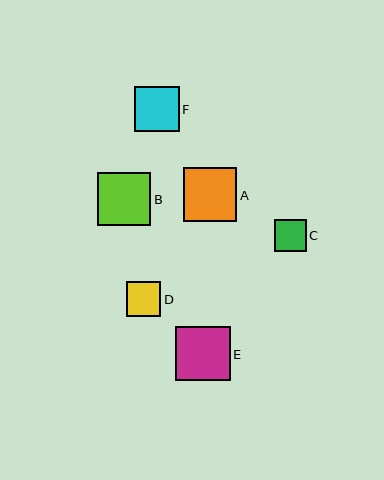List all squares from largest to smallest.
From largest to smallest: E, A, B, F, D, C.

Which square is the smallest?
Square C is the smallest with a size of approximately 32 pixels.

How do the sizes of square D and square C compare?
Square D and square C are approximately the same size.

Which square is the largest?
Square E is the largest with a size of approximately 54 pixels.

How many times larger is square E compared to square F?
Square E is approximately 1.2 times the size of square F.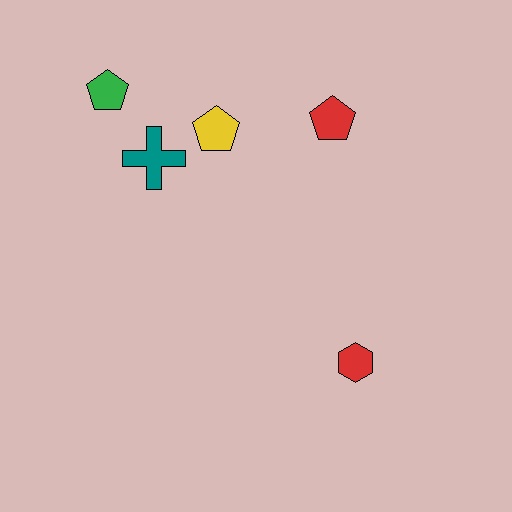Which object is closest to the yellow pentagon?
The teal cross is closest to the yellow pentagon.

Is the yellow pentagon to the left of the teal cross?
No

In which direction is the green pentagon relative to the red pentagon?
The green pentagon is to the left of the red pentagon.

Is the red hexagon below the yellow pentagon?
Yes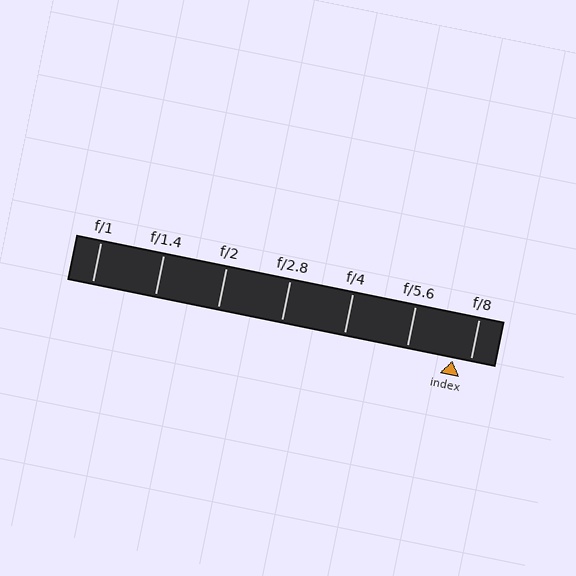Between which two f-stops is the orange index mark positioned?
The index mark is between f/5.6 and f/8.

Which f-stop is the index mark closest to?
The index mark is closest to f/8.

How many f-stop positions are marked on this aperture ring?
There are 7 f-stop positions marked.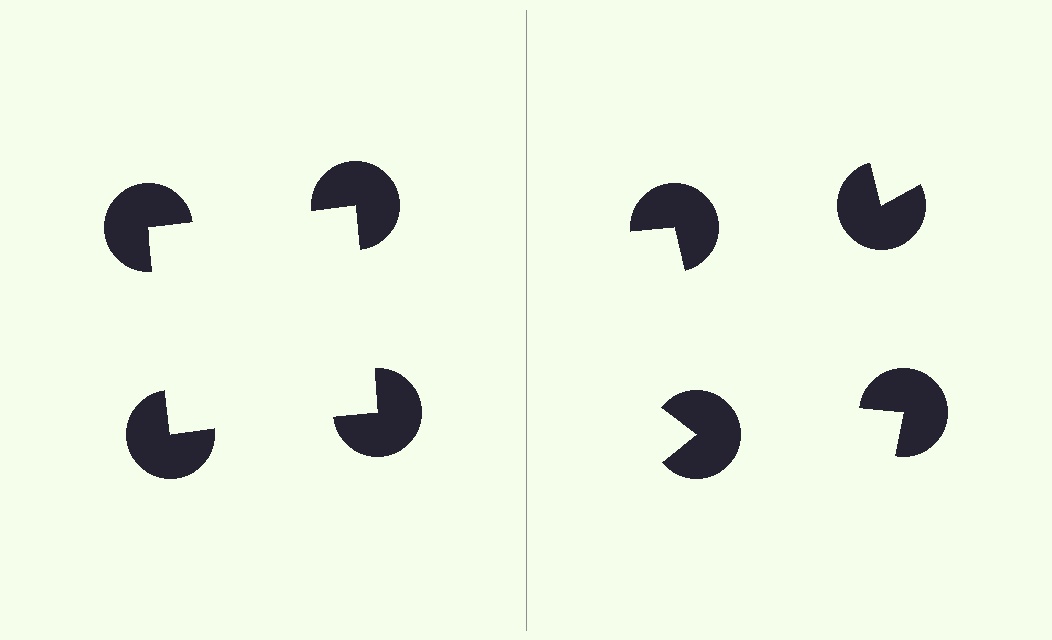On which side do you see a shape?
An illusory square appears on the left side. On the right side the wedge cuts are rotated, so no coherent shape forms.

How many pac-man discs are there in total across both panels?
8 — 4 on each side.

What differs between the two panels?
The pac-man discs are positioned identically on both sides; only the wedge orientations differ. On the left they align to a square; on the right they are misaligned.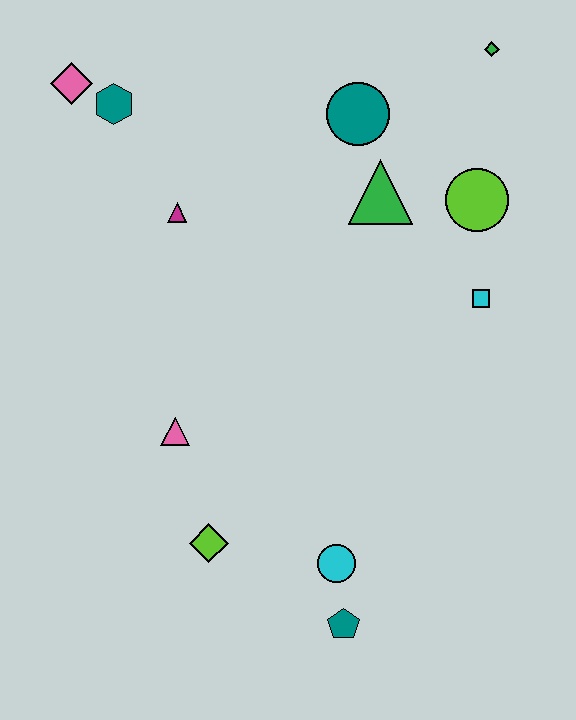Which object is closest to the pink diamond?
The teal hexagon is closest to the pink diamond.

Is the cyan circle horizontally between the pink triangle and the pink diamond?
No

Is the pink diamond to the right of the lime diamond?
No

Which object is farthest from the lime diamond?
The green diamond is farthest from the lime diamond.